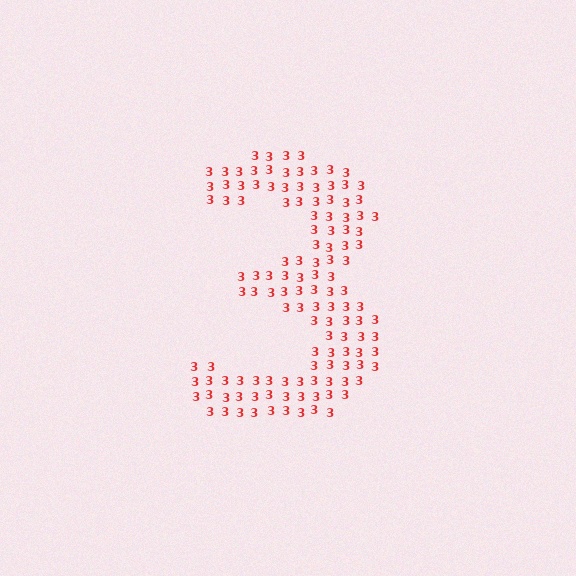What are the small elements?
The small elements are digit 3's.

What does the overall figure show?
The overall figure shows the digit 3.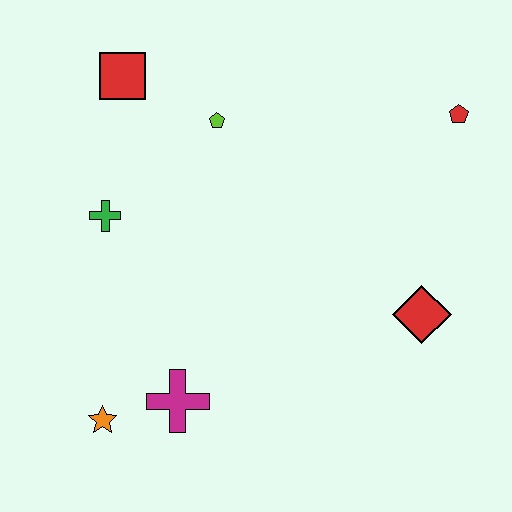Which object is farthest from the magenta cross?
The red pentagon is farthest from the magenta cross.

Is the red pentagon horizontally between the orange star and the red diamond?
No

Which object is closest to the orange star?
The magenta cross is closest to the orange star.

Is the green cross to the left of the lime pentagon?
Yes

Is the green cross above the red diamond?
Yes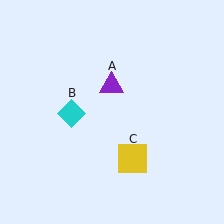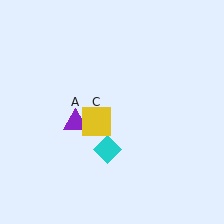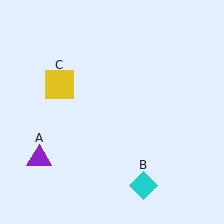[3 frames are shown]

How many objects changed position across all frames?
3 objects changed position: purple triangle (object A), cyan diamond (object B), yellow square (object C).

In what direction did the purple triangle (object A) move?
The purple triangle (object A) moved down and to the left.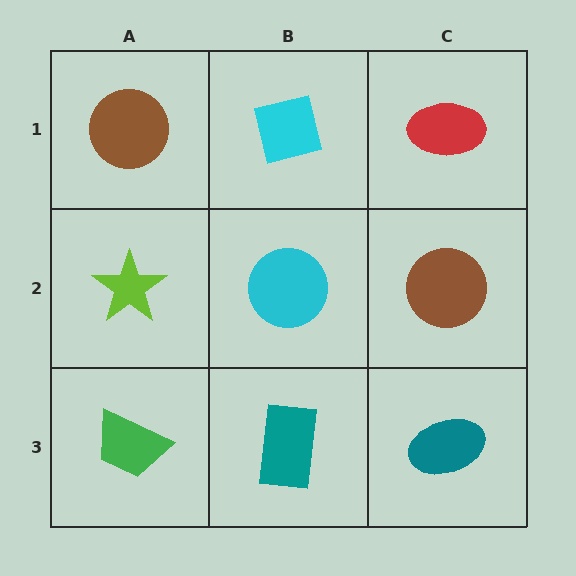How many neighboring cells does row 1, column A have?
2.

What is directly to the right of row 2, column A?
A cyan circle.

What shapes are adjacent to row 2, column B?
A cyan square (row 1, column B), a teal rectangle (row 3, column B), a lime star (row 2, column A), a brown circle (row 2, column C).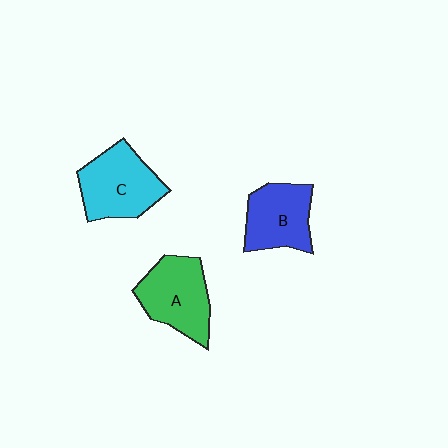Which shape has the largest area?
Shape C (cyan).